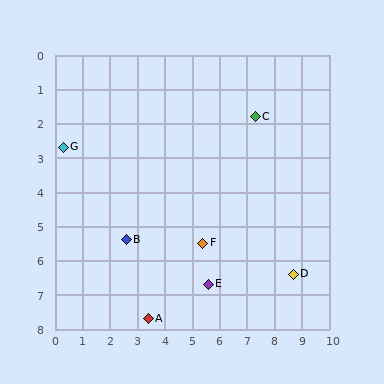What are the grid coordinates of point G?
Point G is at approximately (0.3, 2.7).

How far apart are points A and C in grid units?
Points A and C are about 7.1 grid units apart.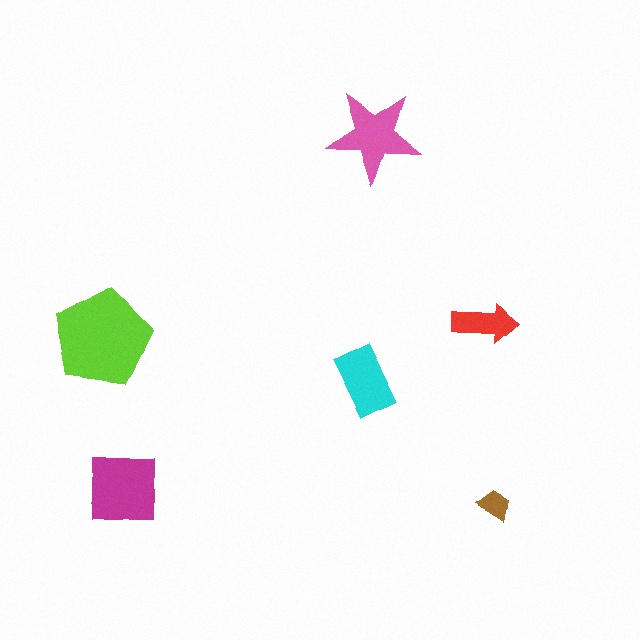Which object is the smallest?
The brown trapezoid.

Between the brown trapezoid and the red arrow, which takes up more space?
The red arrow.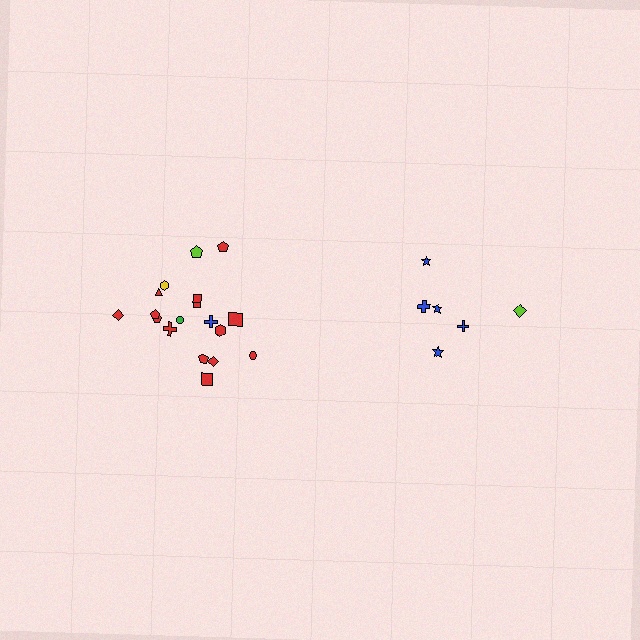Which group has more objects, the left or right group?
The left group.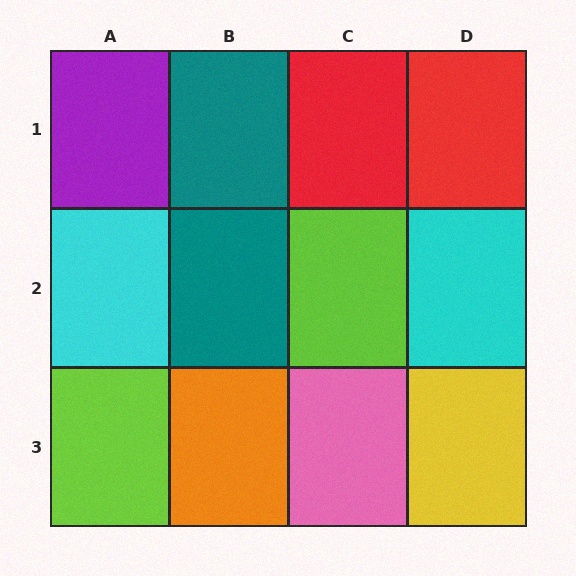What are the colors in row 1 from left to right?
Purple, teal, red, red.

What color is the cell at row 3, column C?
Pink.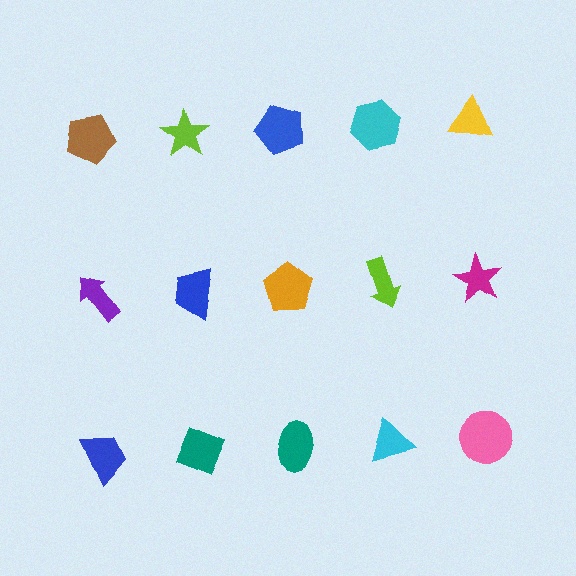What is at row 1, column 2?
A lime star.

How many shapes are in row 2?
5 shapes.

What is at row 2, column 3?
An orange pentagon.